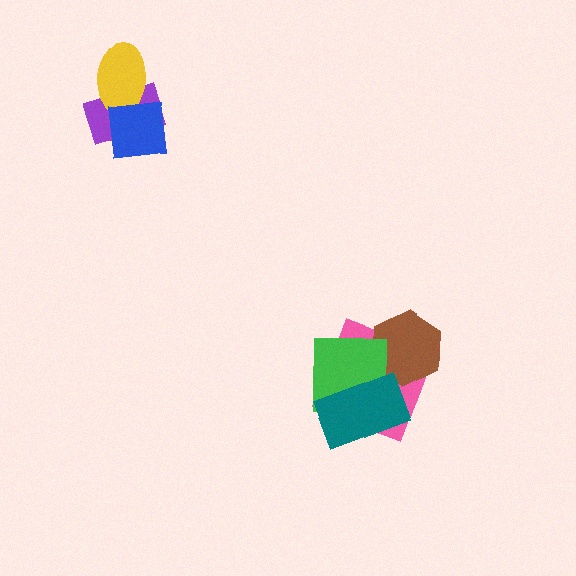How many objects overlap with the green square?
3 objects overlap with the green square.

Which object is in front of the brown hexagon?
The green square is in front of the brown hexagon.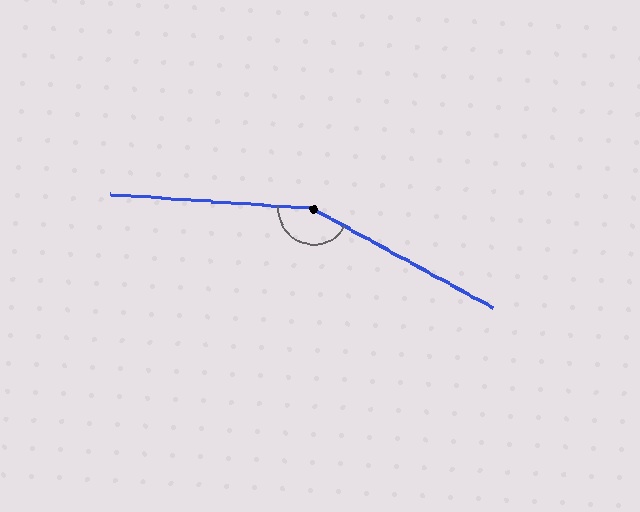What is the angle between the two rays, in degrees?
Approximately 155 degrees.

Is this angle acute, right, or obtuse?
It is obtuse.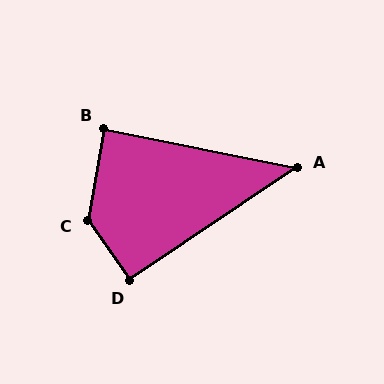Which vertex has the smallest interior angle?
A, at approximately 45 degrees.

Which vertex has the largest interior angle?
C, at approximately 135 degrees.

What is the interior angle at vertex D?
Approximately 91 degrees (approximately right).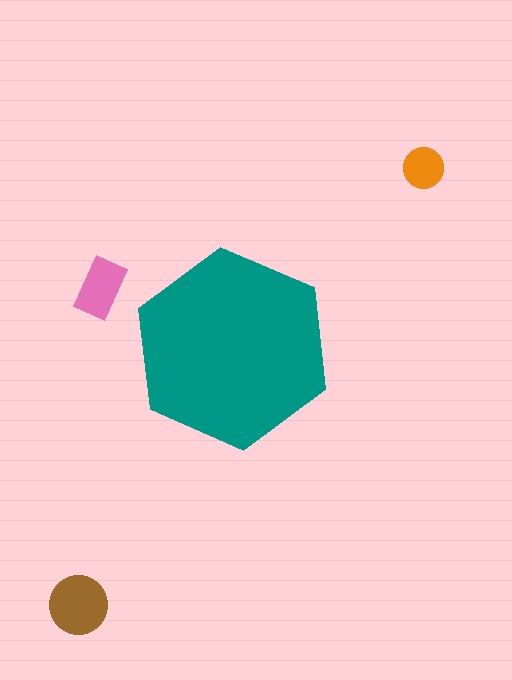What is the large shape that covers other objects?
A teal hexagon.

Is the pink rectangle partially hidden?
No, the pink rectangle is fully visible.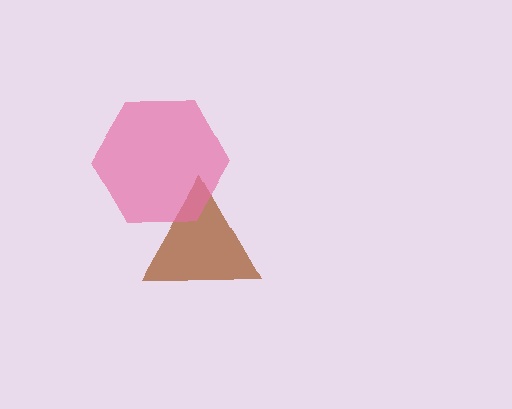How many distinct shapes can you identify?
There are 2 distinct shapes: a brown triangle, a pink hexagon.